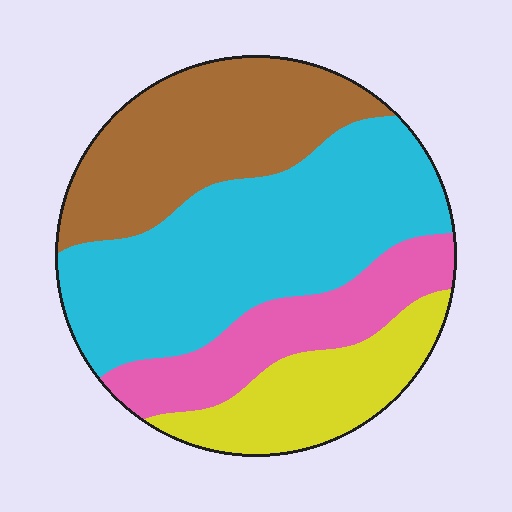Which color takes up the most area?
Cyan, at roughly 40%.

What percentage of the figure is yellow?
Yellow takes up less than a quarter of the figure.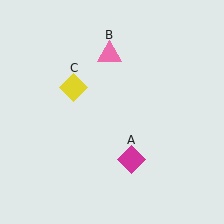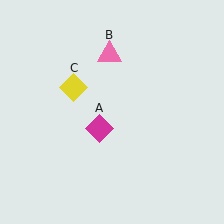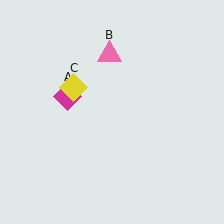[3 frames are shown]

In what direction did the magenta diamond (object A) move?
The magenta diamond (object A) moved up and to the left.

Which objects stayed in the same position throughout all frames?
Pink triangle (object B) and yellow diamond (object C) remained stationary.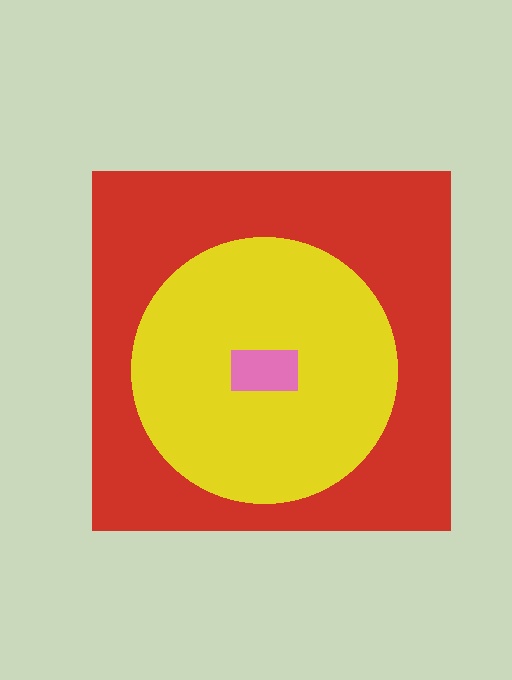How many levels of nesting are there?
3.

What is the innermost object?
The pink rectangle.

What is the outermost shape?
The red square.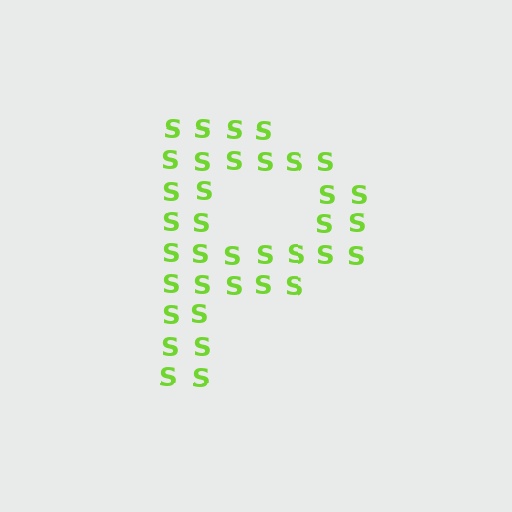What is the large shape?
The large shape is the letter P.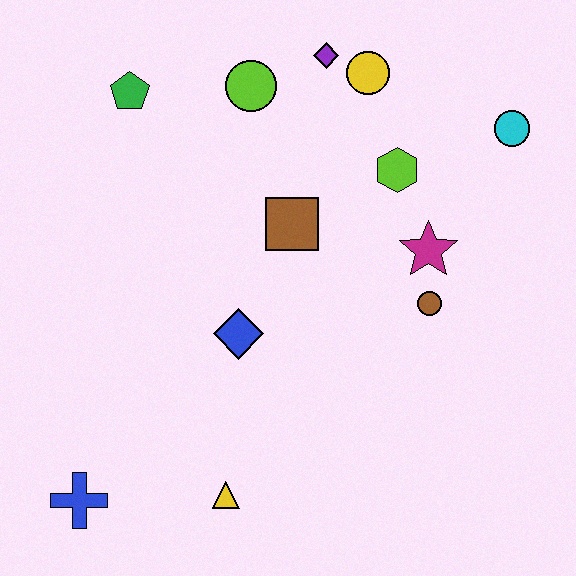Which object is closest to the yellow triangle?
The blue cross is closest to the yellow triangle.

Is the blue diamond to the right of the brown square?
No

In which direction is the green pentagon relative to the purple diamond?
The green pentagon is to the left of the purple diamond.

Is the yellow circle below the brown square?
No